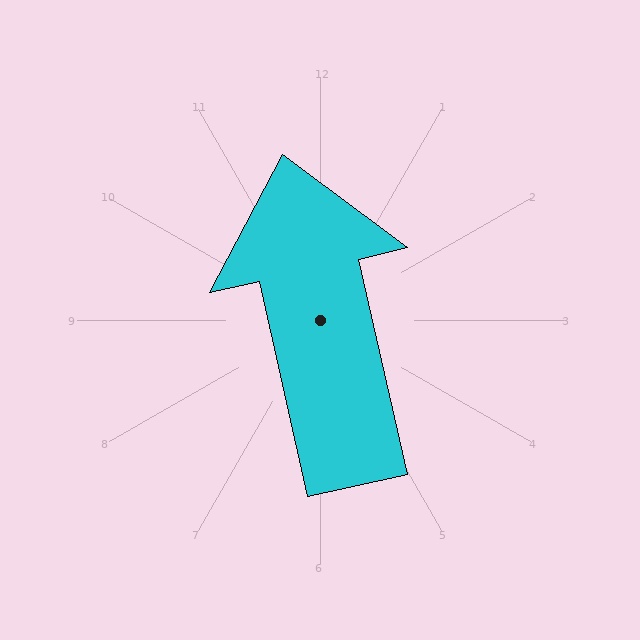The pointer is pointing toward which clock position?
Roughly 12 o'clock.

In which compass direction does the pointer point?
North.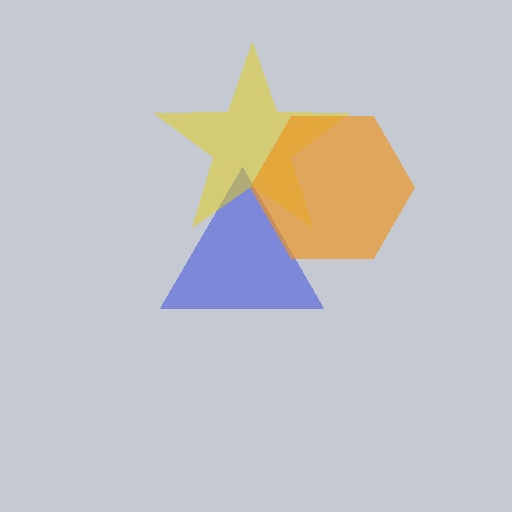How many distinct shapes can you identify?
There are 3 distinct shapes: a blue triangle, a yellow star, an orange hexagon.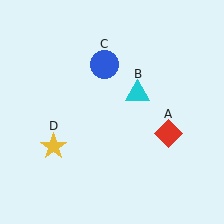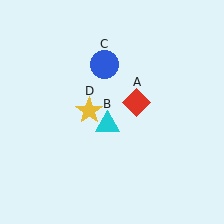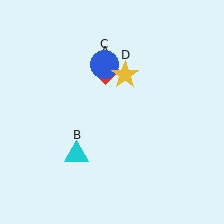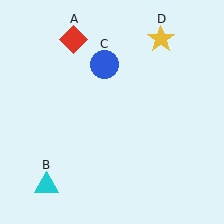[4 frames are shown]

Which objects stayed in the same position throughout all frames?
Blue circle (object C) remained stationary.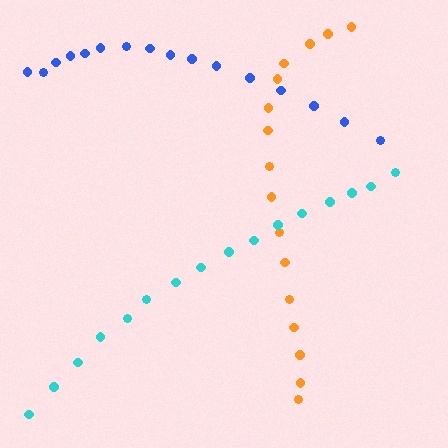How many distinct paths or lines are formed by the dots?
There are 3 distinct paths.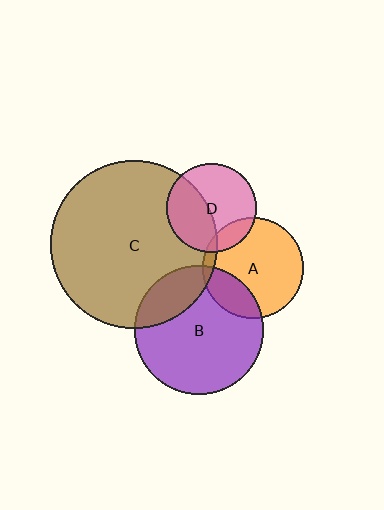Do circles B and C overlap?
Yes.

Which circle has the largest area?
Circle C (brown).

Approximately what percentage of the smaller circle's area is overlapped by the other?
Approximately 20%.